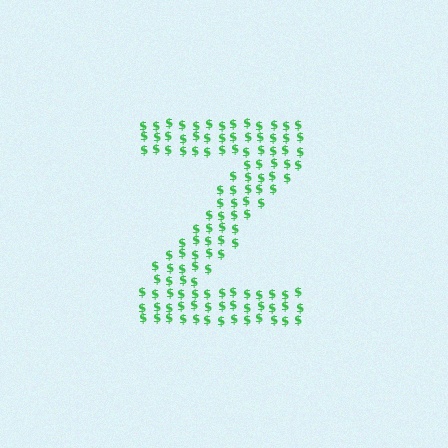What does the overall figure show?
The overall figure shows the letter Z.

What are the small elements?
The small elements are dollar signs.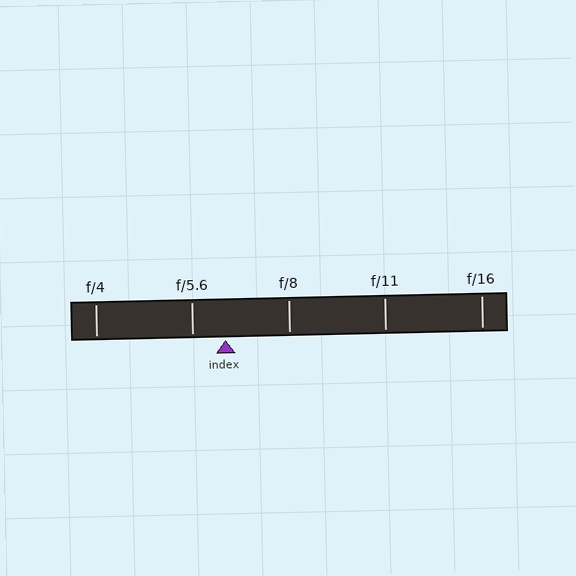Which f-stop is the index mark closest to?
The index mark is closest to f/5.6.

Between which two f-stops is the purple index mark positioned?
The index mark is between f/5.6 and f/8.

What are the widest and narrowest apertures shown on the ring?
The widest aperture shown is f/4 and the narrowest is f/16.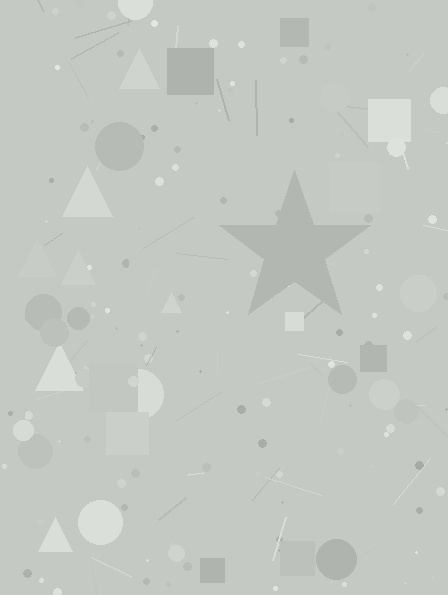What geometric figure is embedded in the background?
A star is embedded in the background.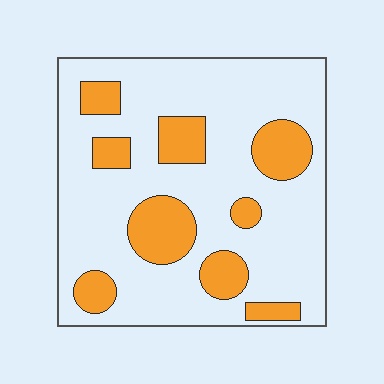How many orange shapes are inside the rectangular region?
9.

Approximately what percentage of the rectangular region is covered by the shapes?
Approximately 25%.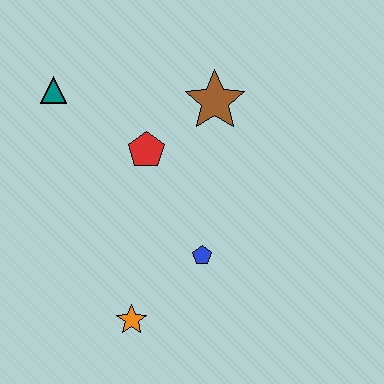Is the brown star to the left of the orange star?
No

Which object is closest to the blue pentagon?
The orange star is closest to the blue pentagon.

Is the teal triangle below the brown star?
No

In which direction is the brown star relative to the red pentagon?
The brown star is to the right of the red pentagon.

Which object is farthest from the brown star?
The orange star is farthest from the brown star.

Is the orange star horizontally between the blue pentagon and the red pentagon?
No